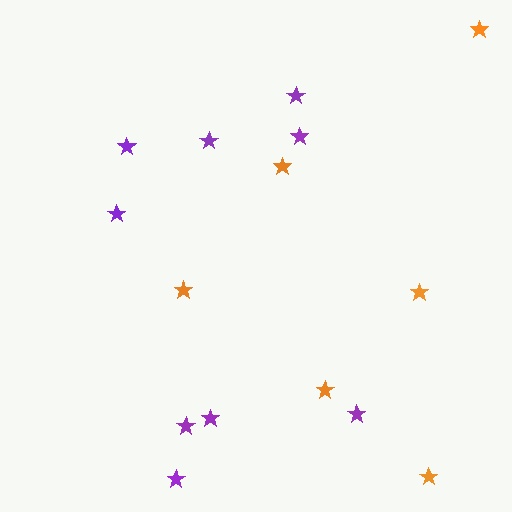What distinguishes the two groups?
There are 2 groups: one group of orange stars (6) and one group of purple stars (9).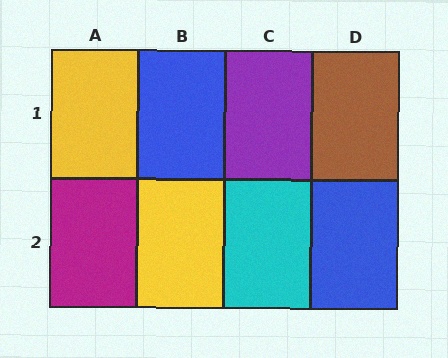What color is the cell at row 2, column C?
Cyan.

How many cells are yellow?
2 cells are yellow.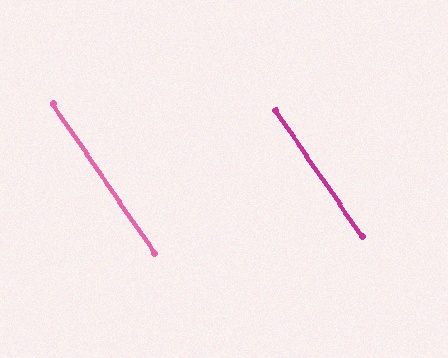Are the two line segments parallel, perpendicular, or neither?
Parallel — their directions differ by only 0.0°.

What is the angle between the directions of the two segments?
Approximately 0 degrees.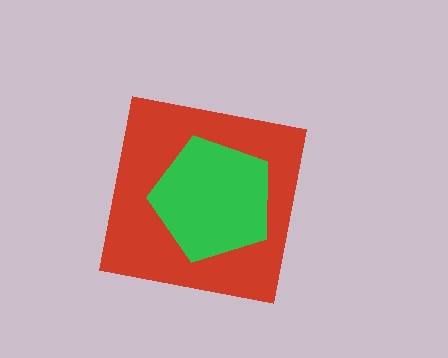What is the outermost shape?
The red square.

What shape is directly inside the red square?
The green pentagon.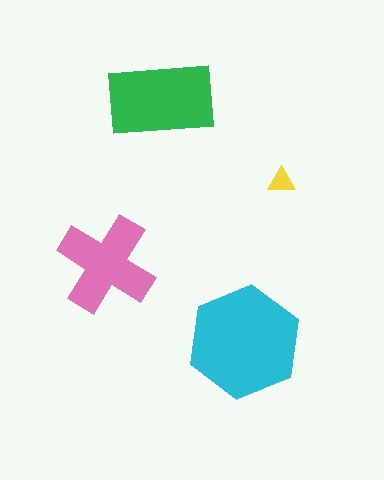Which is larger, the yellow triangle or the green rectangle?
The green rectangle.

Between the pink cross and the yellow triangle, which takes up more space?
The pink cross.